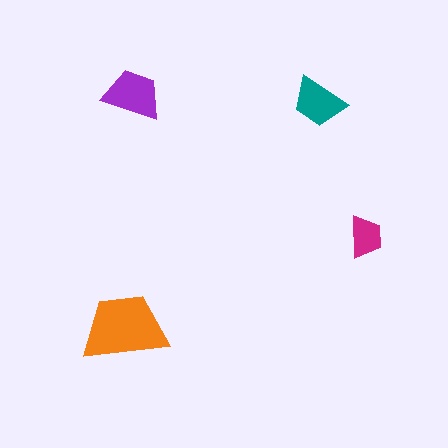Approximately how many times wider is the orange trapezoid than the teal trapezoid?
About 1.5 times wider.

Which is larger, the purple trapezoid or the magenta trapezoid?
The purple one.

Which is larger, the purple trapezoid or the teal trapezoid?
The purple one.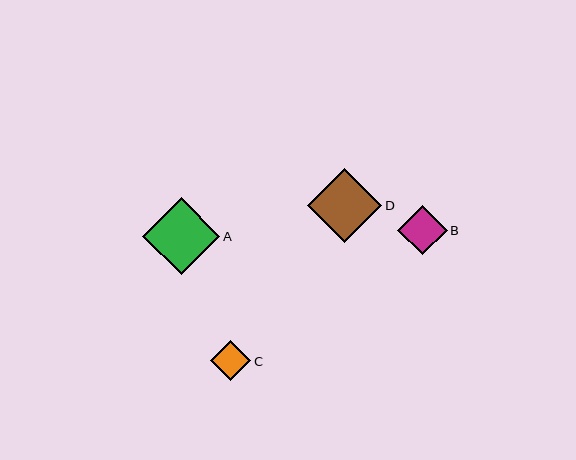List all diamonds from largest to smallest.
From largest to smallest: A, D, B, C.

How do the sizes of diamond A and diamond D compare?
Diamond A and diamond D are approximately the same size.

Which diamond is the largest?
Diamond A is the largest with a size of approximately 77 pixels.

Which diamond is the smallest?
Diamond C is the smallest with a size of approximately 40 pixels.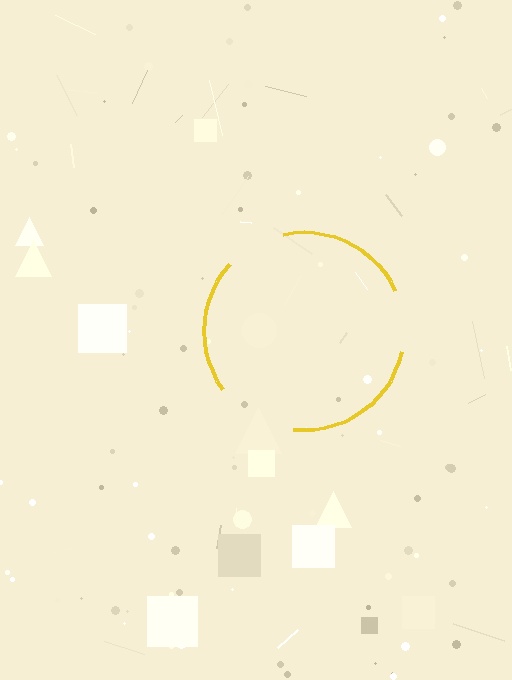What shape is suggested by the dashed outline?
The dashed outline suggests a circle.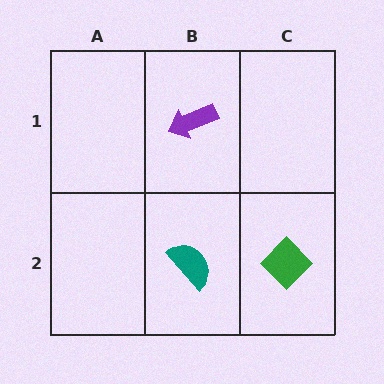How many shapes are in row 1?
1 shape.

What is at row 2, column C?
A green diamond.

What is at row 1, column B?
A purple arrow.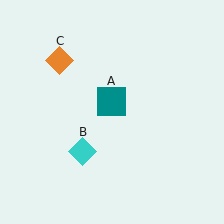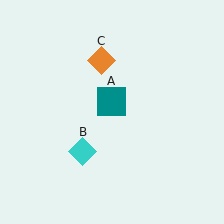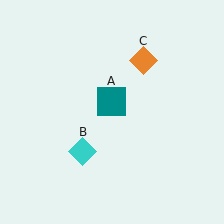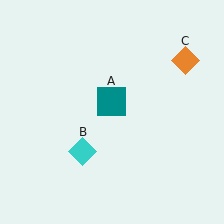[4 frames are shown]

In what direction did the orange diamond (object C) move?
The orange diamond (object C) moved right.